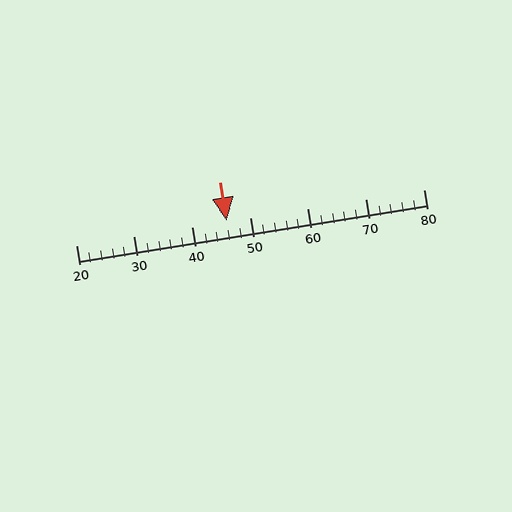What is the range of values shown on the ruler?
The ruler shows values from 20 to 80.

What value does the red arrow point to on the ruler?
The red arrow points to approximately 46.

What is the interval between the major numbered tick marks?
The major tick marks are spaced 10 units apart.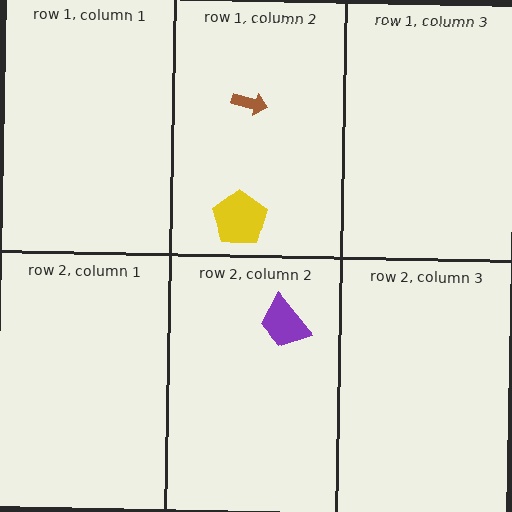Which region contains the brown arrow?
The row 1, column 2 region.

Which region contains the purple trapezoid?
The row 2, column 2 region.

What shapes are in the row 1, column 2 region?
The brown arrow, the yellow pentagon.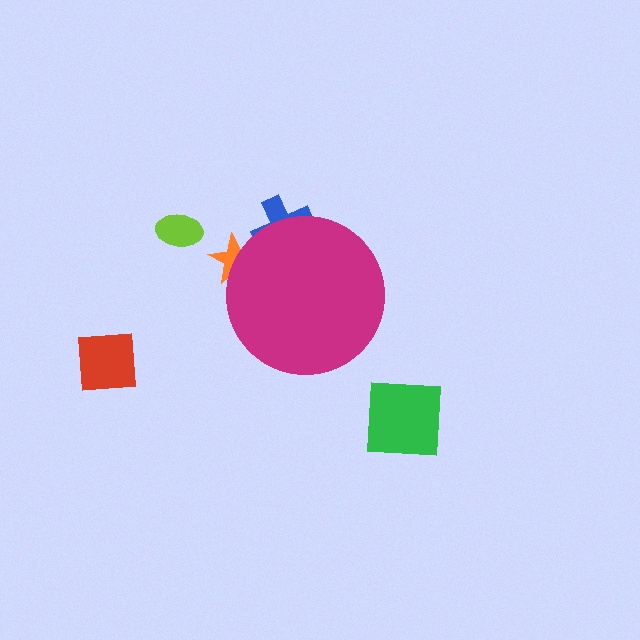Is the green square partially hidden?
No, the green square is fully visible.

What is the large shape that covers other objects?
A magenta circle.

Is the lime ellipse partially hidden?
No, the lime ellipse is fully visible.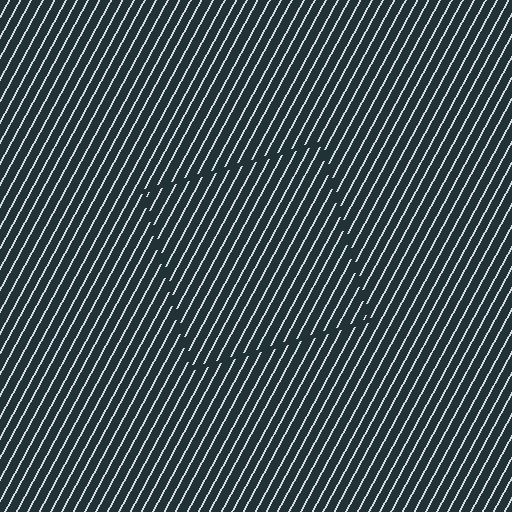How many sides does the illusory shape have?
4 sides — the line-ends trace a square.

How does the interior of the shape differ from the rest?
The interior of the shape contains the same grating, shifted by half a period — the contour is defined by the phase discontinuity where line-ends from the inner and outer gratings abut.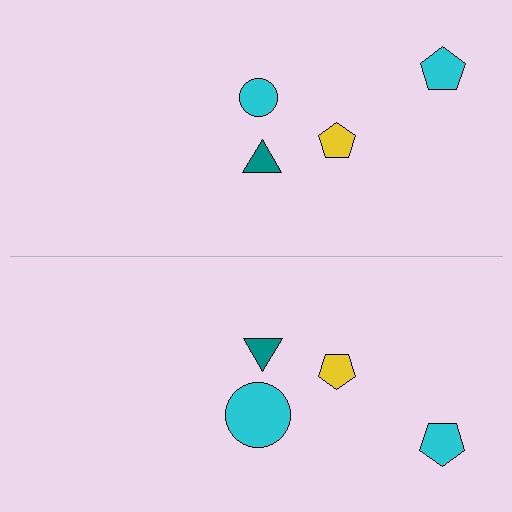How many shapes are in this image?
There are 8 shapes in this image.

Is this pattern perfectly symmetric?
No, the pattern is not perfectly symmetric. The cyan circle on the bottom side has a different size than its mirror counterpart.